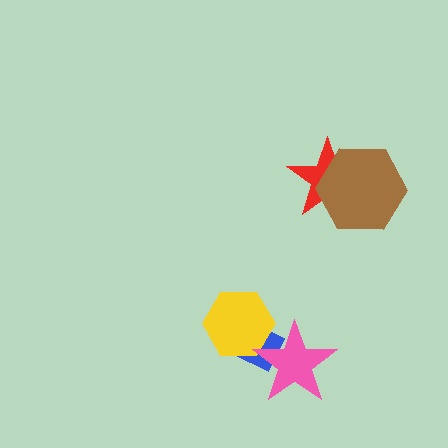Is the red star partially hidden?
Yes, it is partially covered by another shape.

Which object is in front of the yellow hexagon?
The pink star is in front of the yellow hexagon.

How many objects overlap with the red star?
1 object overlaps with the red star.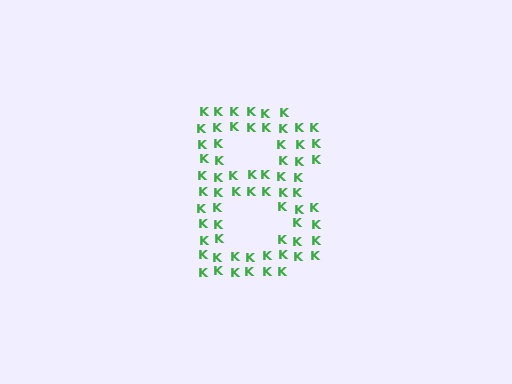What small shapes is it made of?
It is made of small letter K's.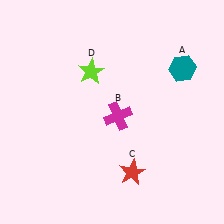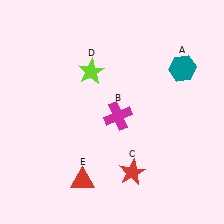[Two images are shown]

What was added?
A red triangle (E) was added in Image 2.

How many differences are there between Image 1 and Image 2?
There is 1 difference between the two images.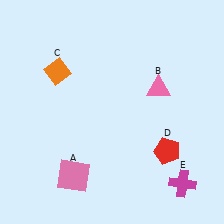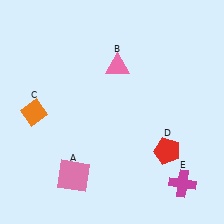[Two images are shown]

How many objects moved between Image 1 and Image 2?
2 objects moved between the two images.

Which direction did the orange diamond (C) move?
The orange diamond (C) moved down.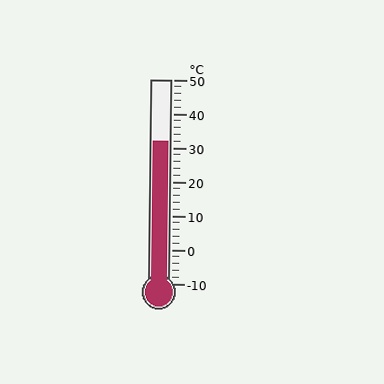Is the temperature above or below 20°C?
The temperature is above 20°C.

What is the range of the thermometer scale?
The thermometer scale ranges from -10°C to 50°C.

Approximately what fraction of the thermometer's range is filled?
The thermometer is filled to approximately 70% of its range.